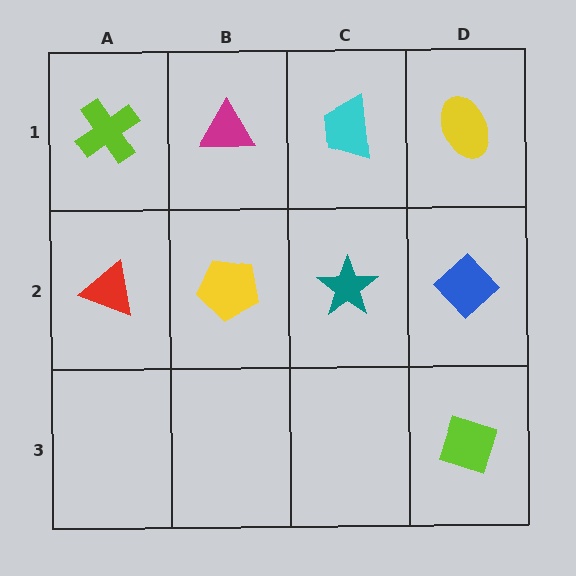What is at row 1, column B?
A magenta triangle.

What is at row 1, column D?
A yellow ellipse.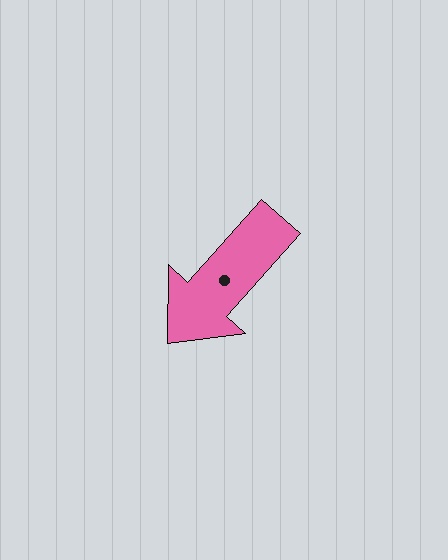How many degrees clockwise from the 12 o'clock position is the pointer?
Approximately 222 degrees.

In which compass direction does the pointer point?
Southwest.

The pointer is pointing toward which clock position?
Roughly 7 o'clock.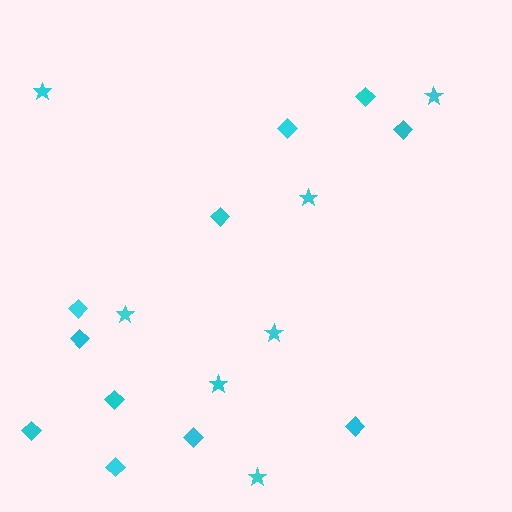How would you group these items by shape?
There are 2 groups: one group of stars (7) and one group of diamonds (11).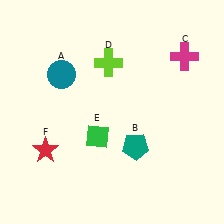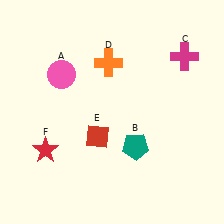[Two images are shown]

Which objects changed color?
A changed from teal to pink. D changed from lime to orange. E changed from green to red.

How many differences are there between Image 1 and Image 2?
There are 3 differences between the two images.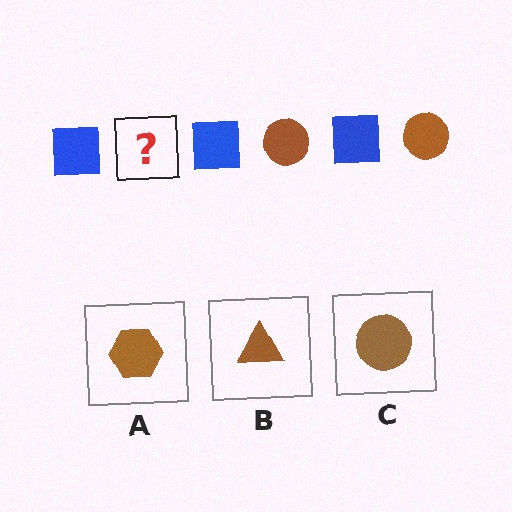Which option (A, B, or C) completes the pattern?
C.